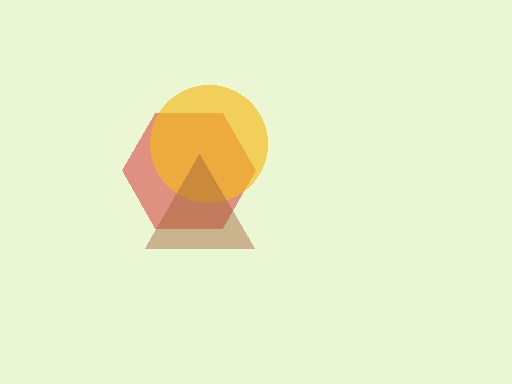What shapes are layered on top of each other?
The layered shapes are: a red hexagon, a yellow circle, a brown triangle.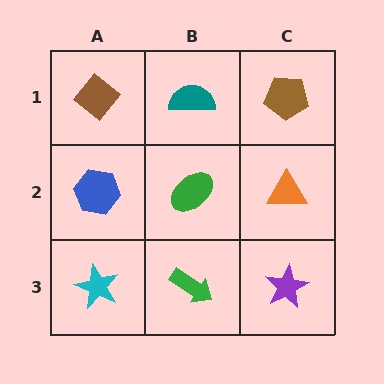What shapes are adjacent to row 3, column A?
A blue hexagon (row 2, column A), a green arrow (row 3, column B).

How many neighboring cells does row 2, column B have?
4.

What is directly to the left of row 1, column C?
A teal semicircle.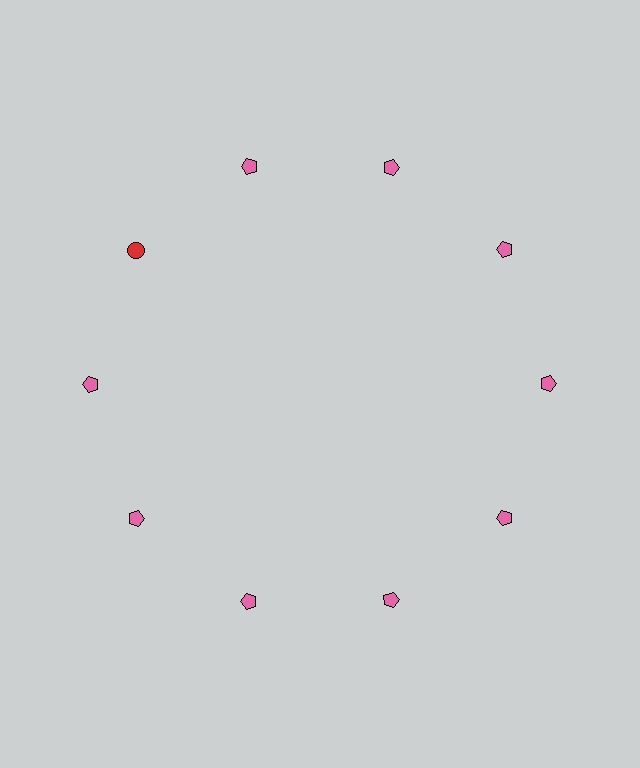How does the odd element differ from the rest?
It differs in both color (red instead of pink) and shape (circle instead of pentagon).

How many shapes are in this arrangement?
There are 10 shapes arranged in a ring pattern.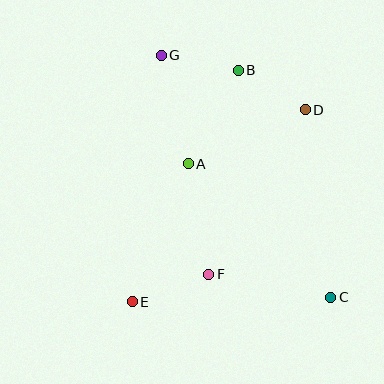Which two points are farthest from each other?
Points C and G are farthest from each other.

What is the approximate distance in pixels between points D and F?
The distance between D and F is approximately 191 pixels.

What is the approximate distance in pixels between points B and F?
The distance between B and F is approximately 207 pixels.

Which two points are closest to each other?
Points B and D are closest to each other.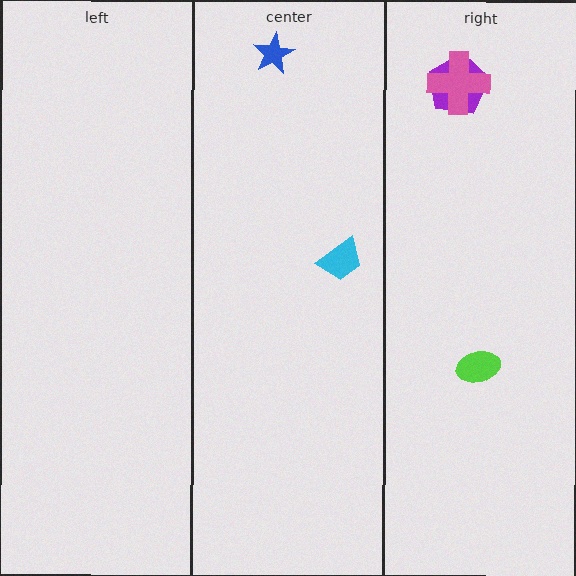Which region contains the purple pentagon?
The right region.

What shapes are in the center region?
The blue star, the cyan trapezoid.